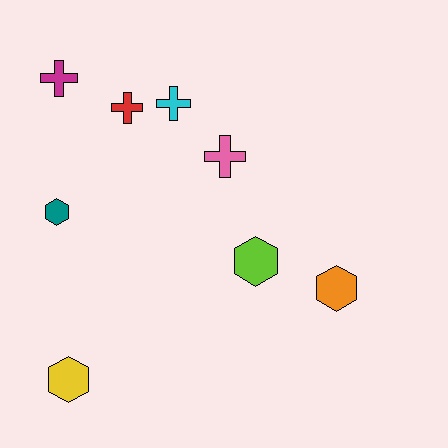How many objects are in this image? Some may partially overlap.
There are 8 objects.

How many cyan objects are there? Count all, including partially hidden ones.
There is 1 cyan object.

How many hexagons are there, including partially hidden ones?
There are 4 hexagons.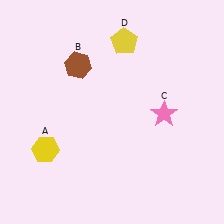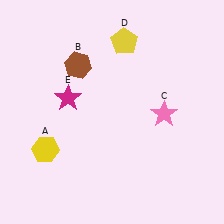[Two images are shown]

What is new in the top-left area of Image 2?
A magenta star (E) was added in the top-left area of Image 2.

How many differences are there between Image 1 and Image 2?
There is 1 difference between the two images.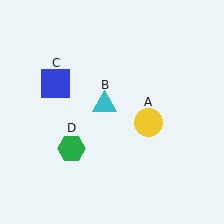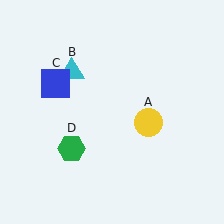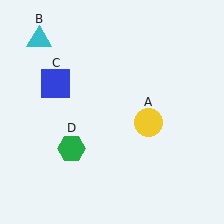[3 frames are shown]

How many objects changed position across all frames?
1 object changed position: cyan triangle (object B).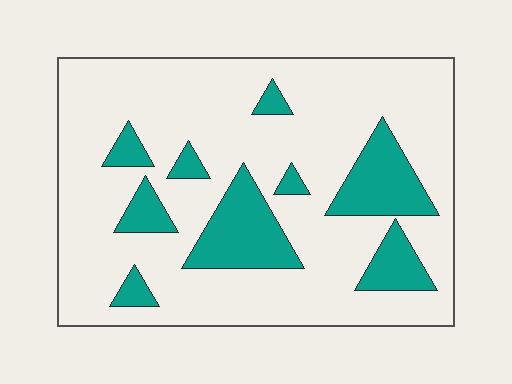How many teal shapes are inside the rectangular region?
9.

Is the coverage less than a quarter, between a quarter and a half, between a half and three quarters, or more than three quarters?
Less than a quarter.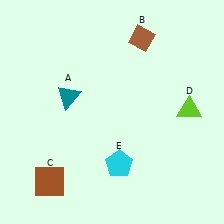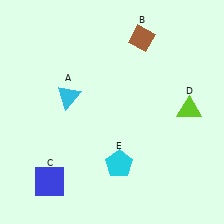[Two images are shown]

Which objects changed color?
A changed from teal to cyan. C changed from brown to blue.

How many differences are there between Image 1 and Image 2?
There are 2 differences between the two images.